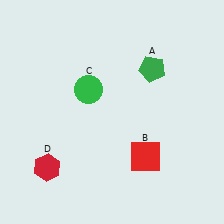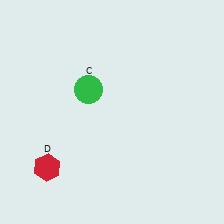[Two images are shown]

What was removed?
The red square (B), the green pentagon (A) were removed in Image 2.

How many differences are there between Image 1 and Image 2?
There are 2 differences between the two images.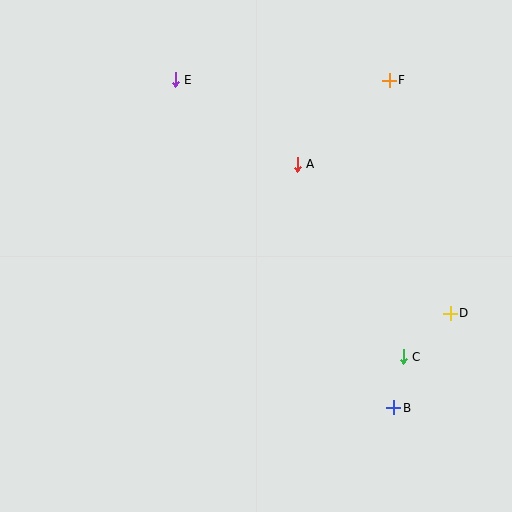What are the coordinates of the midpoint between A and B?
The midpoint between A and B is at (345, 286).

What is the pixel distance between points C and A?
The distance between C and A is 220 pixels.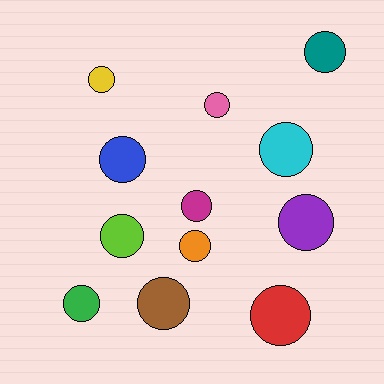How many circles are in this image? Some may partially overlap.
There are 12 circles.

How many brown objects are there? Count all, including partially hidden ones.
There is 1 brown object.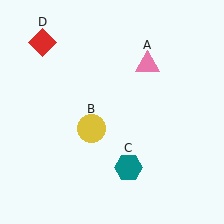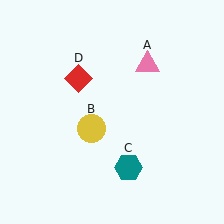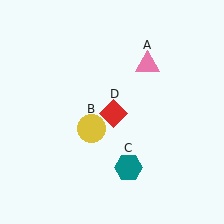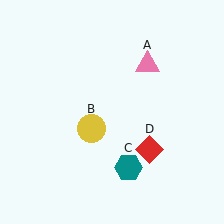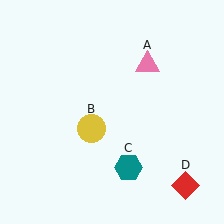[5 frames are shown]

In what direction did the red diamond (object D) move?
The red diamond (object D) moved down and to the right.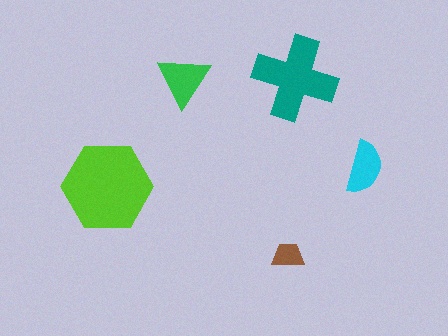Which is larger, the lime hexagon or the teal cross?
The lime hexagon.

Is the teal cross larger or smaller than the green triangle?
Larger.